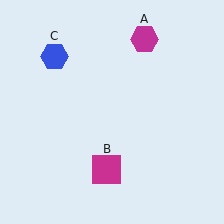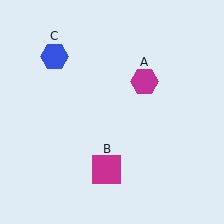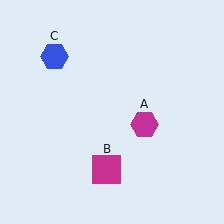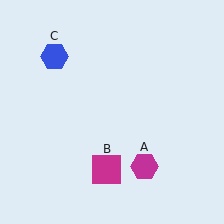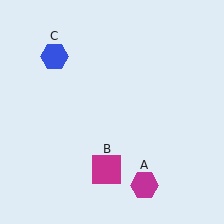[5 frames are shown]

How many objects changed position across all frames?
1 object changed position: magenta hexagon (object A).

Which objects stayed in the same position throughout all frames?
Magenta square (object B) and blue hexagon (object C) remained stationary.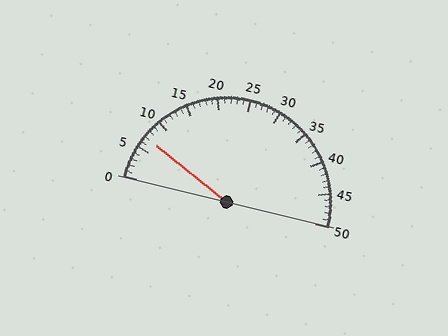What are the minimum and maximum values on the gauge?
The gauge ranges from 0 to 50.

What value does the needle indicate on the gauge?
The needle indicates approximately 7.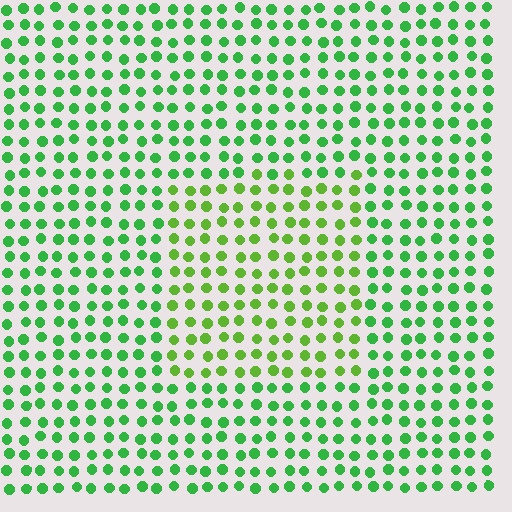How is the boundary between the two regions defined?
The boundary is defined purely by a slight shift in hue (about 28 degrees). Spacing, size, and orientation are identical on both sides.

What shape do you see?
I see a rectangle.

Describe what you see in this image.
The image is filled with small green elements in a uniform arrangement. A rectangle-shaped region is visible where the elements are tinted to a slightly different hue, forming a subtle color boundary.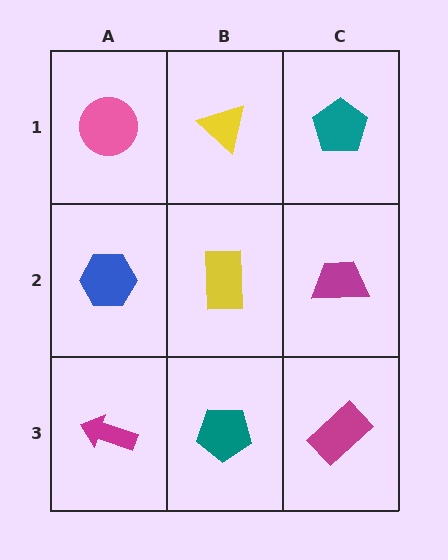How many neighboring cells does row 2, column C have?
3.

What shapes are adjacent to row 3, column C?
A magenta trapezoid (row 2, column C), a teal pentagon (row 3, column B).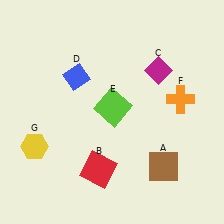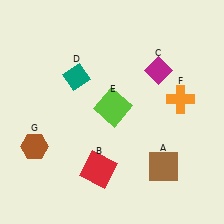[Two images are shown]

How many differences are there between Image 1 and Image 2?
There are 2 differences between the two images.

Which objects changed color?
D changed from blue to teal. G changed from yellow to brown.